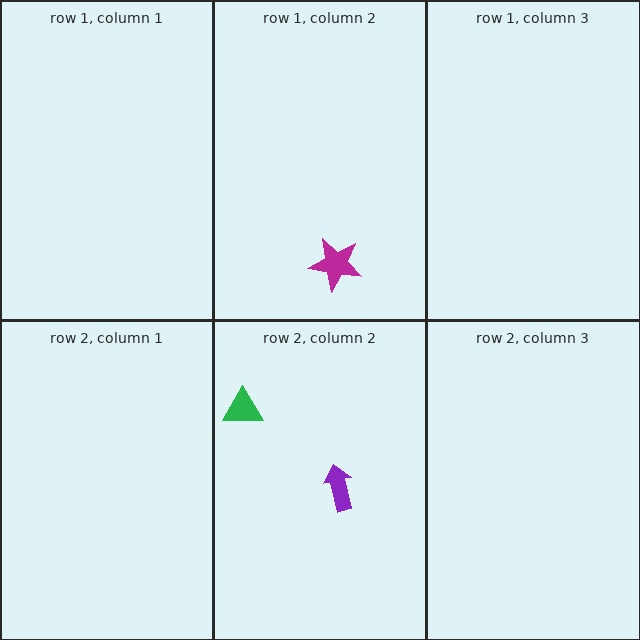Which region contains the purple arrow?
The row 2, column 2 region.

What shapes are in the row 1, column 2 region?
The magenta star.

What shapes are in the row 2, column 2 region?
The purple arrow, the green triangle.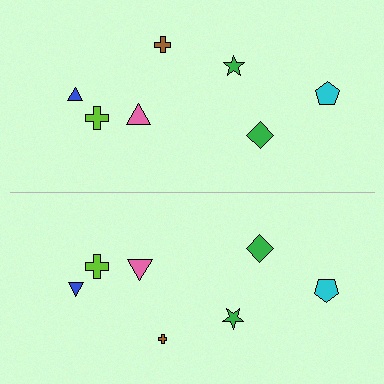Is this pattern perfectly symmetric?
No, the pattern is not perfectly symmetric. The brown cross on the bottom side has a different size than its mirror counterpart.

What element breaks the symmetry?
The brown cross on the bottom side has a different size than its mirror counterpart.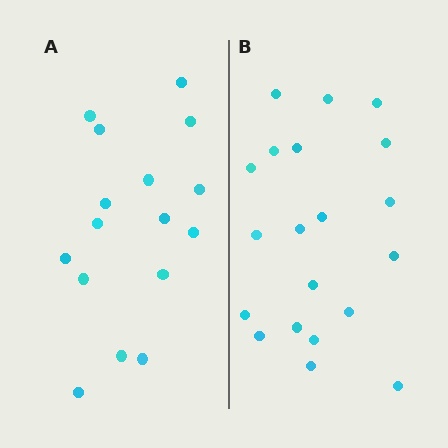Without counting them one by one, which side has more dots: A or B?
Region B (the right region) has more dots.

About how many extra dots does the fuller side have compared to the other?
Region B has about 4 more dots than region A.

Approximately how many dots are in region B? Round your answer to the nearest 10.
About 20 dots.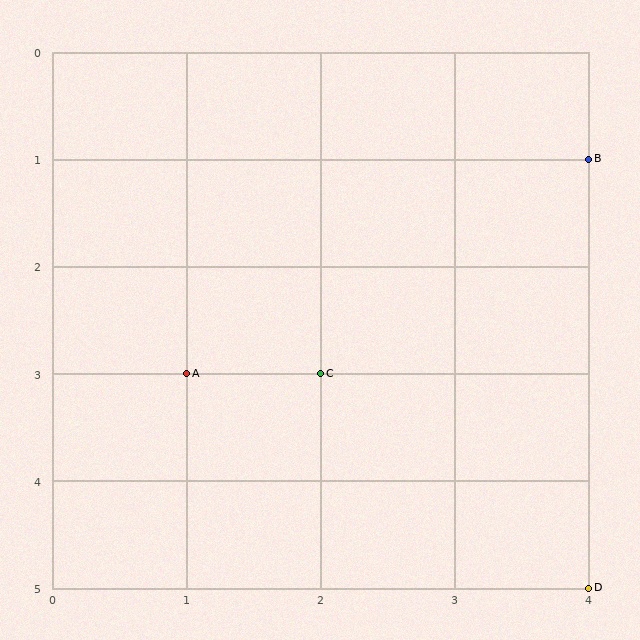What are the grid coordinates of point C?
Point C is at grid coordinates (2, 3).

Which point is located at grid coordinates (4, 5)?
Point D is at (4, 5).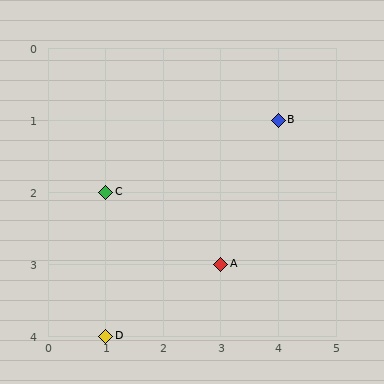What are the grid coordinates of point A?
Point A is at grid coordinates (3, 3).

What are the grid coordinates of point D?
Point D is at grid coordinates (1, 4).